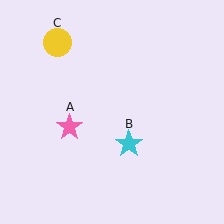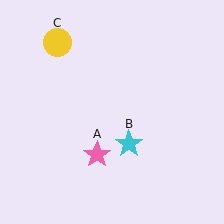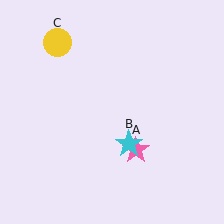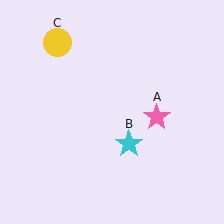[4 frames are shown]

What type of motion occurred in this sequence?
The pink star (object A) rotated counterclockwise around the center of the scene.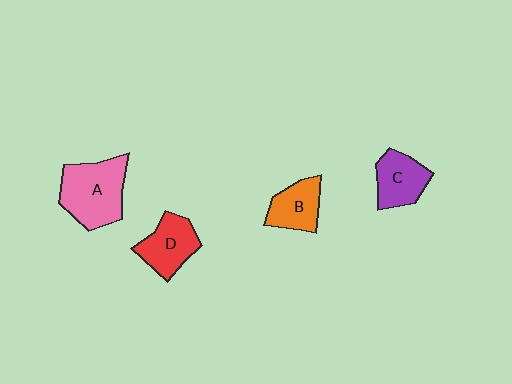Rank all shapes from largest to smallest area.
From largest to smallest: A (pink), D (red), C (purple), B (orange).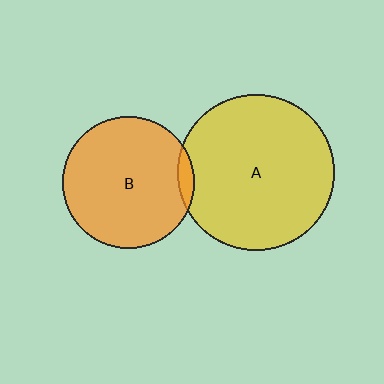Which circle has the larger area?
Circle A (yellow).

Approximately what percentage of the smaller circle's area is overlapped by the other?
Approximately 5%.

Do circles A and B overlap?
Yes.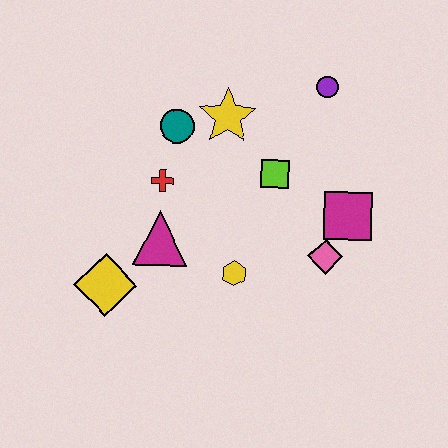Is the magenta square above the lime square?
No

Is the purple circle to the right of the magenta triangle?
Yes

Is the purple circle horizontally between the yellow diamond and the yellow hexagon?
No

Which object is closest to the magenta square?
The pink diamond is closest to the magenta square.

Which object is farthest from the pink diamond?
The yellow diamond is farthest from the pink diamond.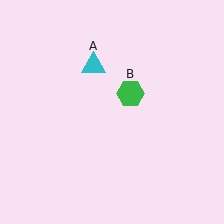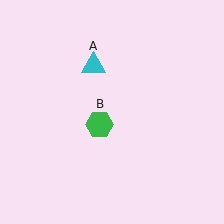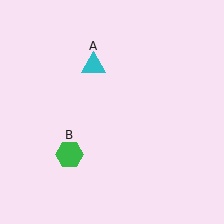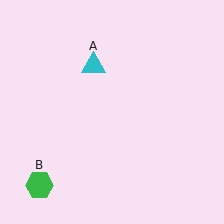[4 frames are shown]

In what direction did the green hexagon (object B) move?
The green hexagon (object B) moved down and to the left.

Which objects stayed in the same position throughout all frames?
Cyan triangle (object A) remained stationary.